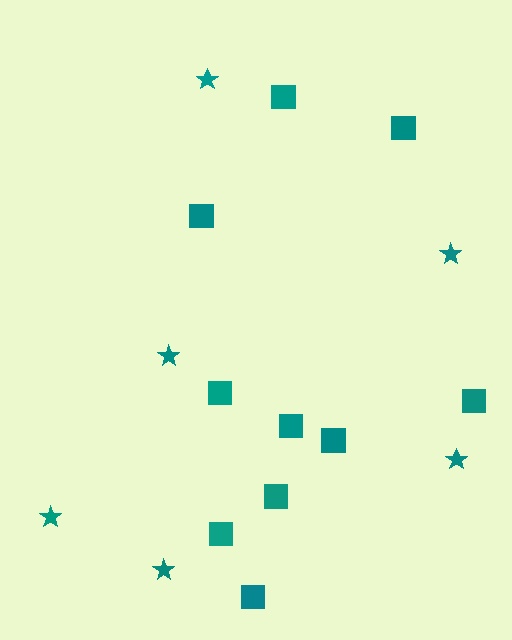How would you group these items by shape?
There are 2 groups: one group of squares (10) and one group of stars (6).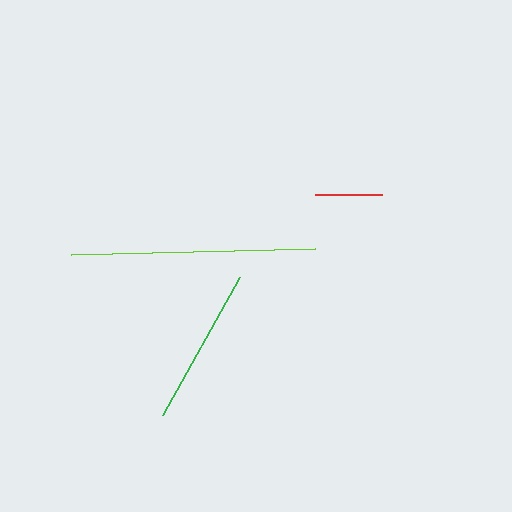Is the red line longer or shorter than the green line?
The green line is longer than the red line.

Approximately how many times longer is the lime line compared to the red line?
The lime line is approximately 3.6 times the length of the red line.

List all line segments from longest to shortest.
From longest to shortest: lime, green, red.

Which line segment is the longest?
The lime line is the longest at approximately 244 pixels.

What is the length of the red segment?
The red segment is approximately 67 pixels long.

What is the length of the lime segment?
The lime segment is approximately 244 pixels long.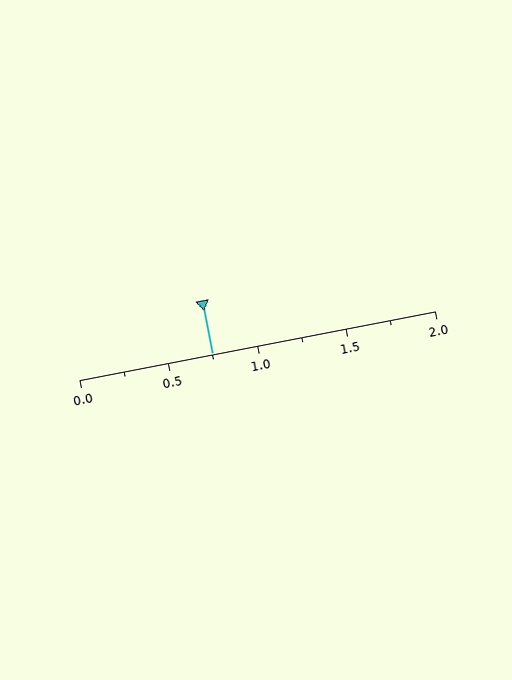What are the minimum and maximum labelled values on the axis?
The axis runs from 0.0 to 2.0.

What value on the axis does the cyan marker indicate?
The marker indicates approximately 0.75.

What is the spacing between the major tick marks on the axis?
The major ticks are spaced 0.5 apart.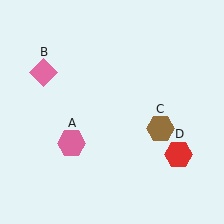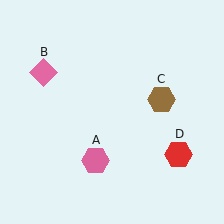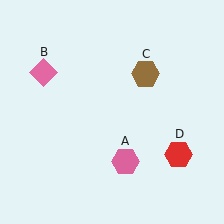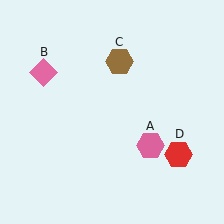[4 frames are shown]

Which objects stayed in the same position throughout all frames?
Pink diamond (object B) and red hexagon (object D) remained stationary.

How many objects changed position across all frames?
2 objects changed position: pink hexagon (object A), brown hexagon (object C).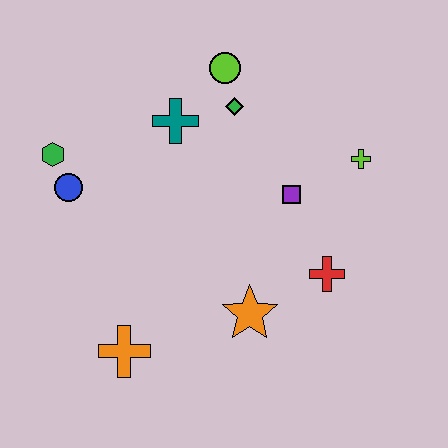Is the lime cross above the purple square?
Yes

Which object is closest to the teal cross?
The green diamond is closest to the teal cross.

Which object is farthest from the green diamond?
The orange cross is farthest from the green diamond.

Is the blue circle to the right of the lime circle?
No